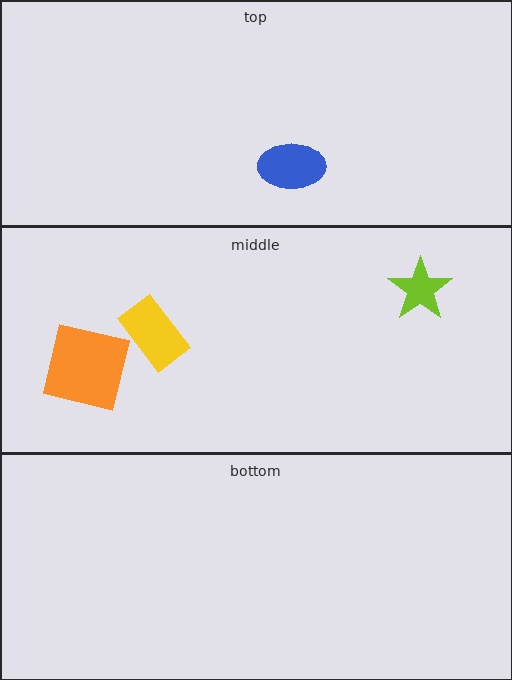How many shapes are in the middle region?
3.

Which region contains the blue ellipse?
The top region.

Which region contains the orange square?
The middle region.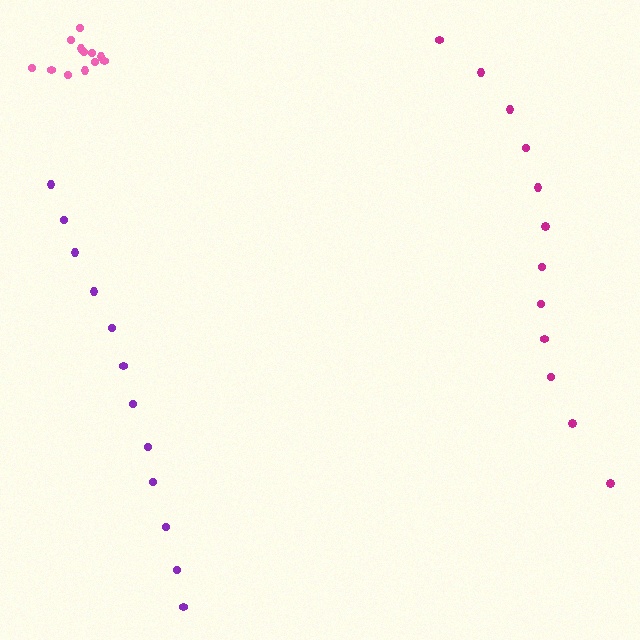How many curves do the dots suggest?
There are 3 distinct paths.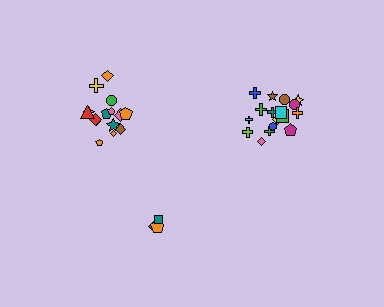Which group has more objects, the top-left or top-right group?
The top-right group.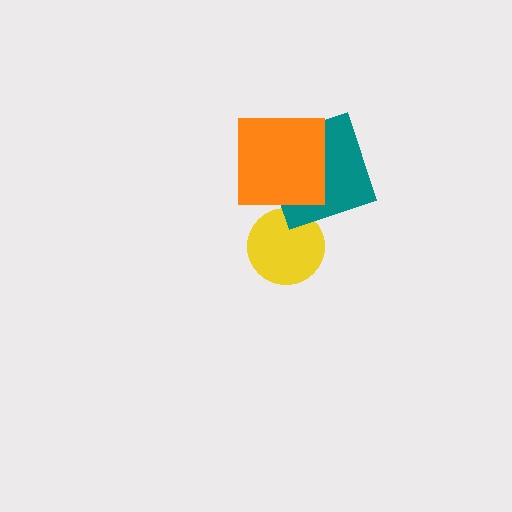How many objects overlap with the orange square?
1 object overlaps with the orange square.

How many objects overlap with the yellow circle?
0 objects overlap with the yellow circle.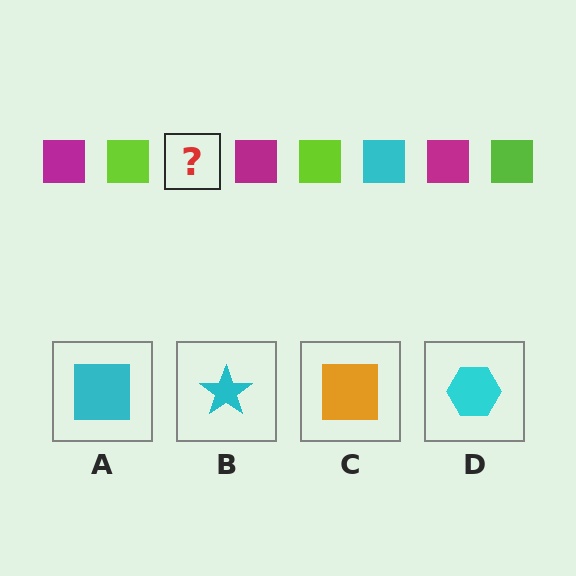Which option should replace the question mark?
Option A.